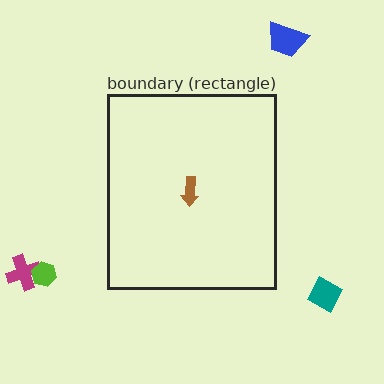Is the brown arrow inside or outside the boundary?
Inside.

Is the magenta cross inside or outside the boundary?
Outside.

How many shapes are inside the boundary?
1 inside, 4 outside.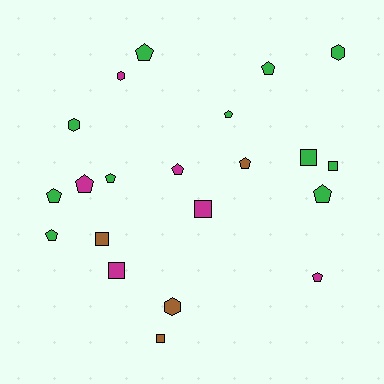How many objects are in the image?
There are 21 objects.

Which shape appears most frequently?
Pentagon, with 11 objects.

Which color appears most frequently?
Green, with 11 objects.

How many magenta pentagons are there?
There are 3 magenta pentagons.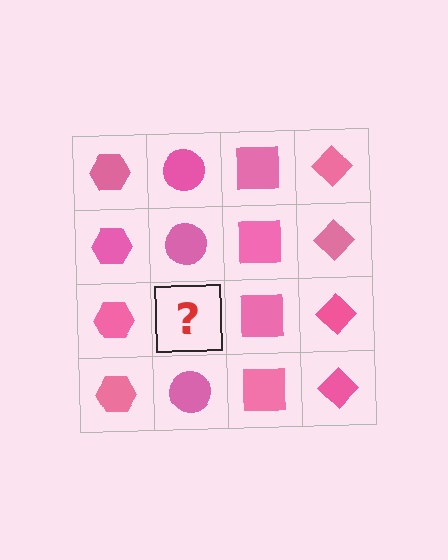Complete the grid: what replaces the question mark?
The question mark should be replaced with a pink circle.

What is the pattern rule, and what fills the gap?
The rule is that each column has a consistent shape. The gap should be filled with a pink circle.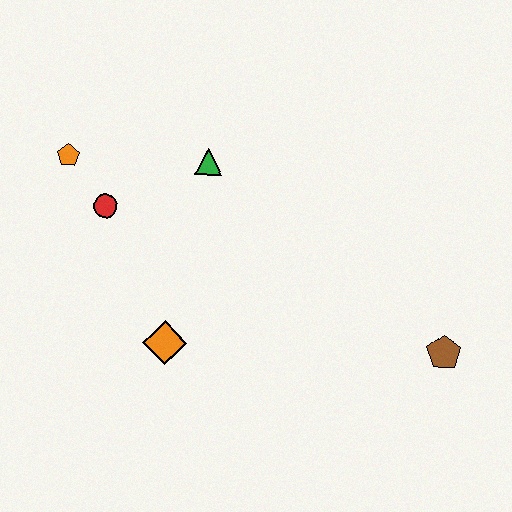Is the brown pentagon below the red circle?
Yes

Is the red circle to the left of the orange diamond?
Yes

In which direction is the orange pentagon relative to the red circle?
The orange pentagon is above the red circle.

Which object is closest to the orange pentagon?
The red circle is closest to the orange pentagon.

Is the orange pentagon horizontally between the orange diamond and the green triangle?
No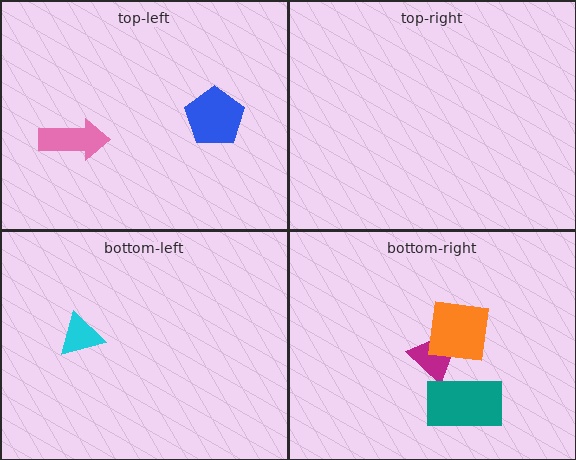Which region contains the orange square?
The bottom-right region.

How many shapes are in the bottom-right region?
3.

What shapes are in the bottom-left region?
The cyan triangle.